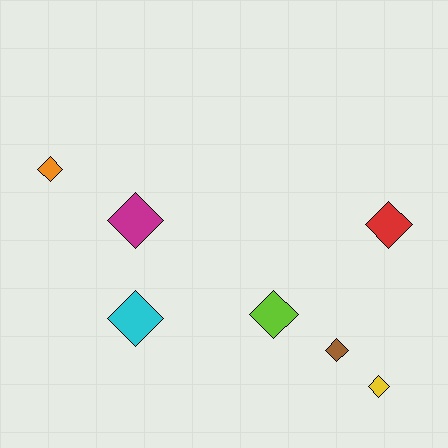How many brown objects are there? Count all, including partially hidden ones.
There is 1 brown object.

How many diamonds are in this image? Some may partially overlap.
There are 7 diamonds.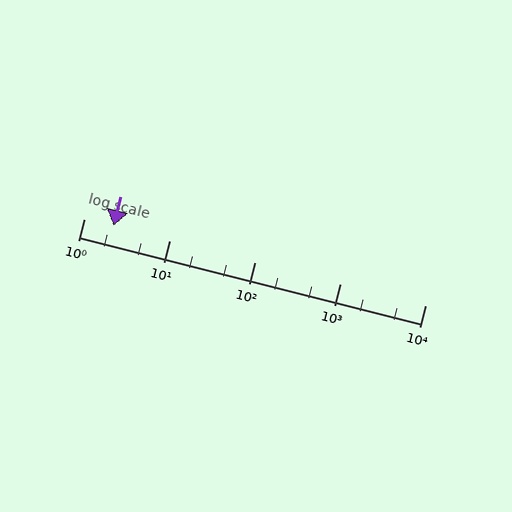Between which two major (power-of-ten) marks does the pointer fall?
The pointer is between 1 and 10.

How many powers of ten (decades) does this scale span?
The scale spans 4 decades, from 1 to 10000.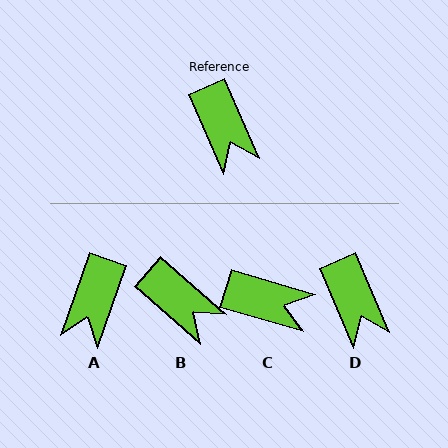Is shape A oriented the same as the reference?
No, it is off by about 42 degrees.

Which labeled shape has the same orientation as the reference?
D.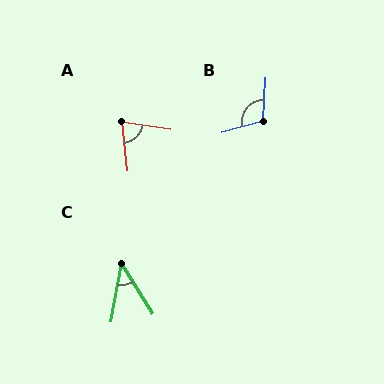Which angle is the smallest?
C, at approximately 42 degrees.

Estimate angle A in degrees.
Approximately 76 degrees.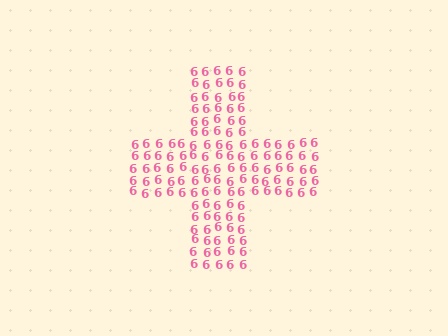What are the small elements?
The small elements are digit 6's.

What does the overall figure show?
The overall figure shows a cross.